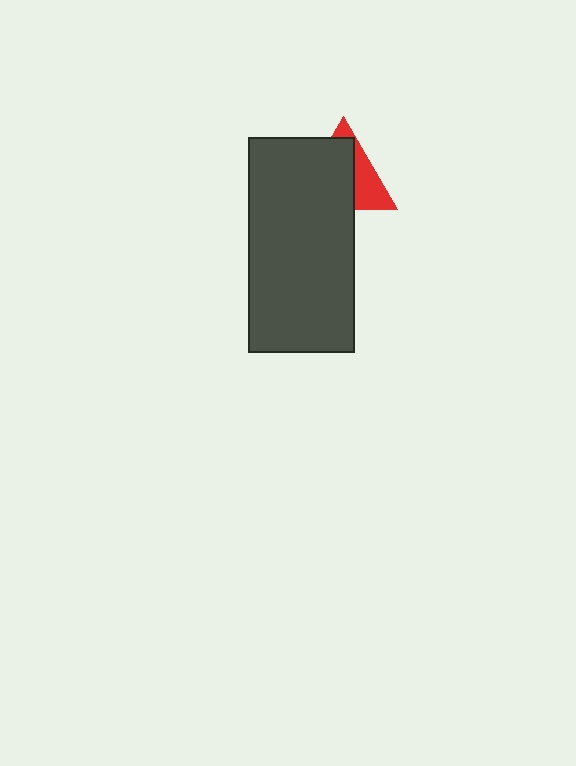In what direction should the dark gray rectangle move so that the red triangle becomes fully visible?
The dark gray rectangle should move toward the lower-left. That is the shortest direction to clear the overlap and leave the red triangle fully visible.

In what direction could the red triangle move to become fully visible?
The red triangle could move toward the upper-right. That would shift it out from behind the dark gray rectangle entirely.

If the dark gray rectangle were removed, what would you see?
You would see the complete red triangle.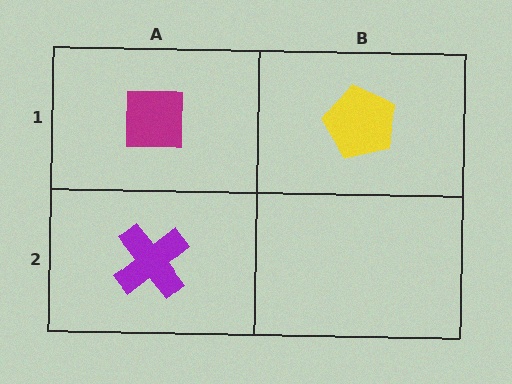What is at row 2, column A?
A purple cross.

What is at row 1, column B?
A yellow pentagon.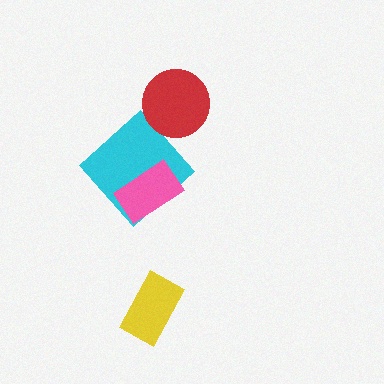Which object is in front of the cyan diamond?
The pink rectangle is in front of the cyan diamond.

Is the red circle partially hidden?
No, no other shape covers it.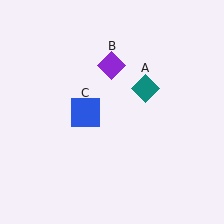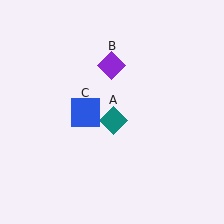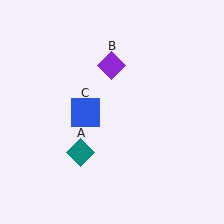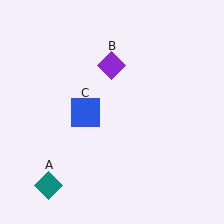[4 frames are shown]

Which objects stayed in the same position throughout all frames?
Purple diamond (object B) and blue square (object C) remained stationary.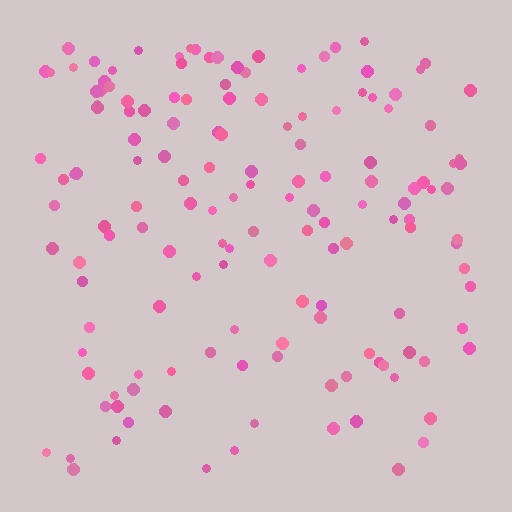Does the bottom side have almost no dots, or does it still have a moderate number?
Still a moderate number, just noticeably fewer than the top.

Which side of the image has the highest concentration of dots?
The top.